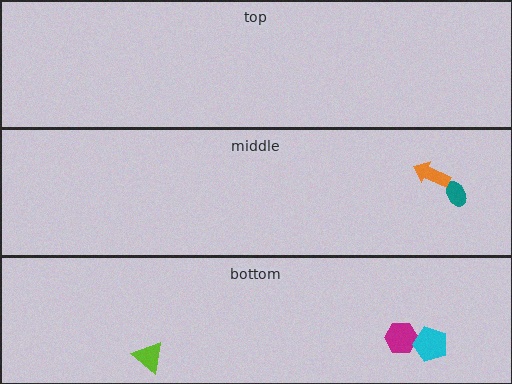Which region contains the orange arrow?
The middle region.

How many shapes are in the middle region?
2.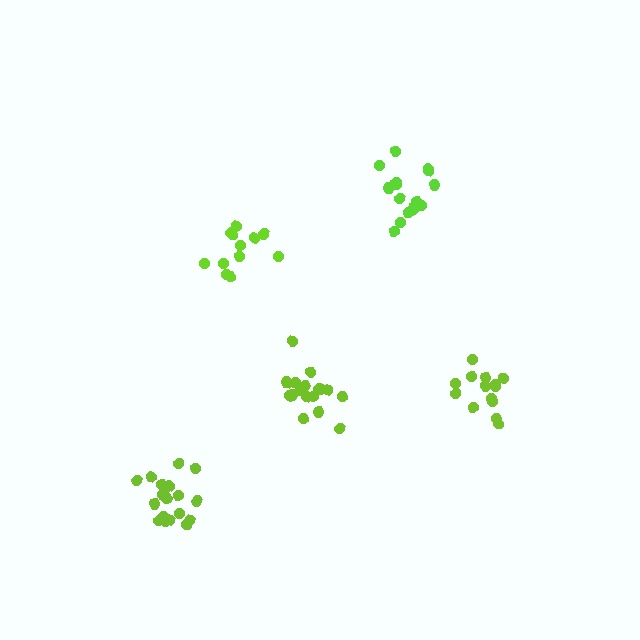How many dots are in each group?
Group 1: 14 dots, Group 2: 19 dots, Group 3: 17 dots, Group 4: 18 dots, Group 5: 13 dots (81 total).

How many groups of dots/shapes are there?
There are 5 groups.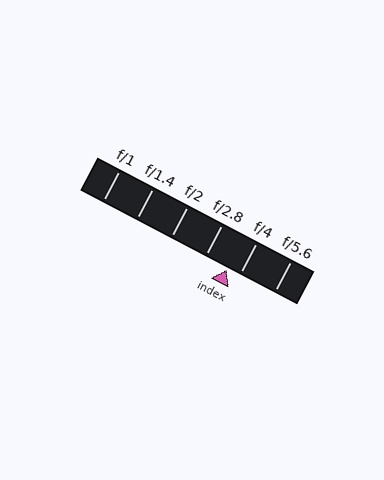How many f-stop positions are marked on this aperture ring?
There are 6 f-stop positions marked.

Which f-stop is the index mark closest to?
The index mark is closest to f/4.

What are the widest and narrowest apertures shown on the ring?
The widest aperture shown is f/1 and the narrowest is f/5.6.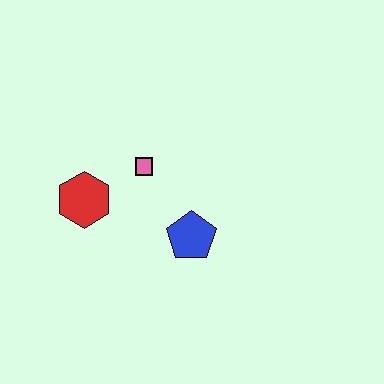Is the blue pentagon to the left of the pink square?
No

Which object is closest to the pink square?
The red hexagon is closest to the pink square.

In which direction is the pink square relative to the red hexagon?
The pink square is to the right of the red hexagon.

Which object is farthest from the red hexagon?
The blue pentagon is farthest from the red hexagon.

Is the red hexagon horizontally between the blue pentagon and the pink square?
No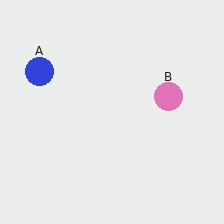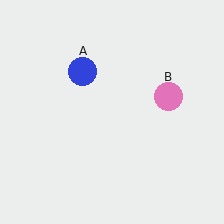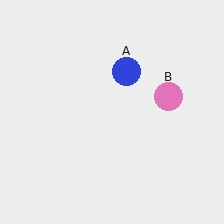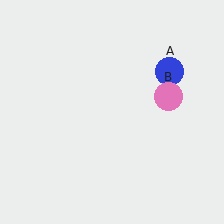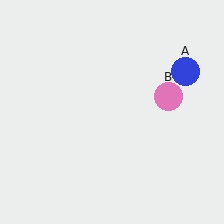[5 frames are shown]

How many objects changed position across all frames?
1 object changed position: blue circle (object A).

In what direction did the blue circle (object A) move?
The blue circle (object A) moved right.